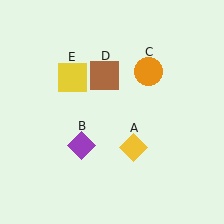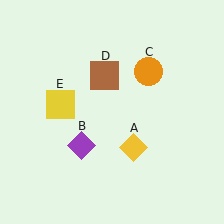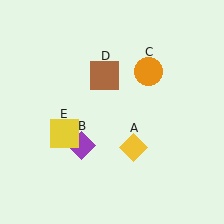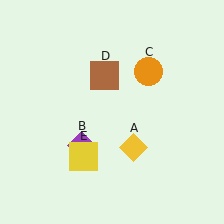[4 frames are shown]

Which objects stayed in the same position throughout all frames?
Yellow diamond (object A) and purple diamond (object B) and orange circle (object C) and brown square (object D) remained stationary.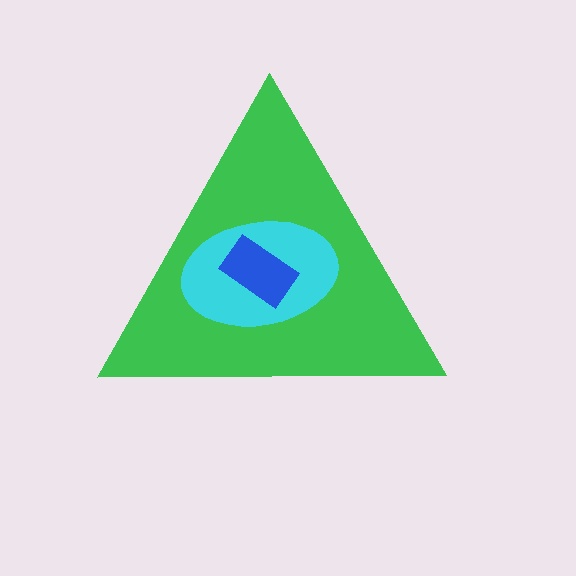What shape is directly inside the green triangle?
The cyan ellipse.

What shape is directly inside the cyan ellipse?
The blue rectangle.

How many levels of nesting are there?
3.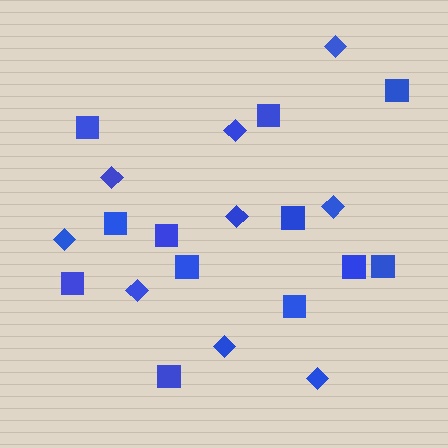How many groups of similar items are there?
There are 2 groups: one group of diamonds (9) and one group of squares (12).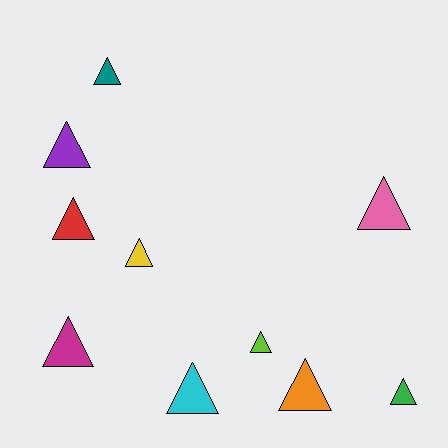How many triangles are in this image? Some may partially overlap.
There are 10 triangles.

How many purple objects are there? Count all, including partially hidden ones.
There is 1 purple object.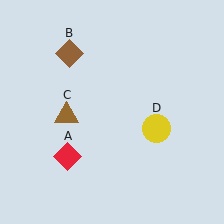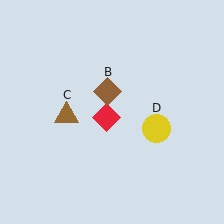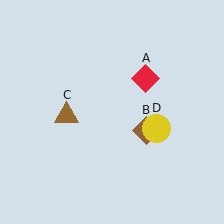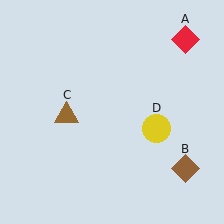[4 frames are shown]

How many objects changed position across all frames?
2 objects changed position: red diamond (object A), brown diamond (object B).